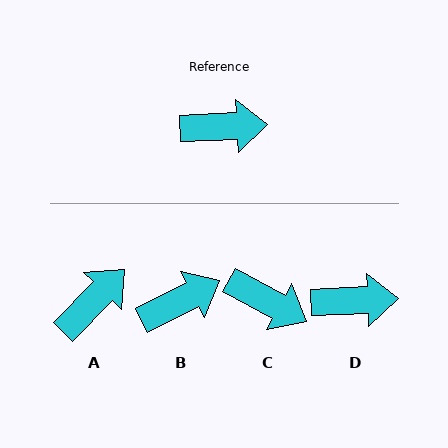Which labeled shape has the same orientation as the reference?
D.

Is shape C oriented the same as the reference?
No, it is off by about 31 degrees.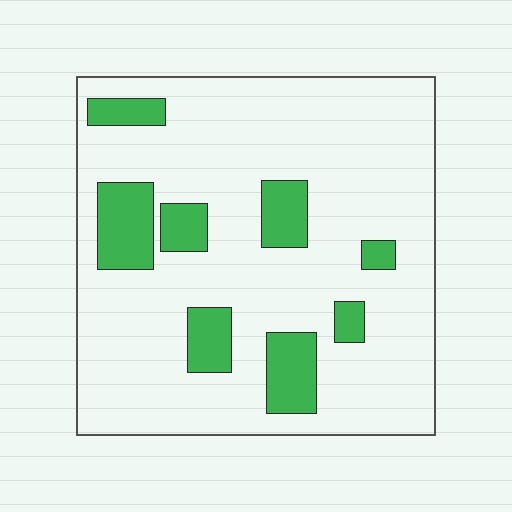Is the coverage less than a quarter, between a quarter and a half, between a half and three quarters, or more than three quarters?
Less than a quarter.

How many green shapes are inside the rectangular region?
8.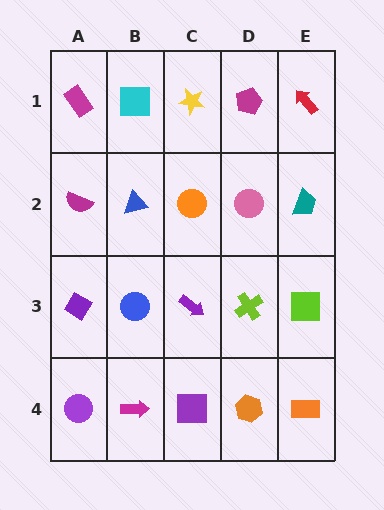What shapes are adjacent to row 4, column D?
A lime cross (row 3, column D), a purple square (row 4, column C), an orange rectangle (row 4, column E).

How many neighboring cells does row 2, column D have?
4.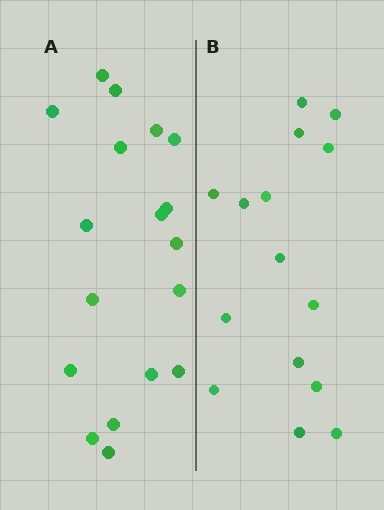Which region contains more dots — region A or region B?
Region A (the left region) has more dots.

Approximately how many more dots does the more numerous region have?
Region A has just a few more — roughly 2 or 3 more dots than region B.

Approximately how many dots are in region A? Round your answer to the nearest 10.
About 20 dots. (The exact count is 18, which rounds to 20.)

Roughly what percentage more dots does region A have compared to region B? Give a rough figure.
About 20% more.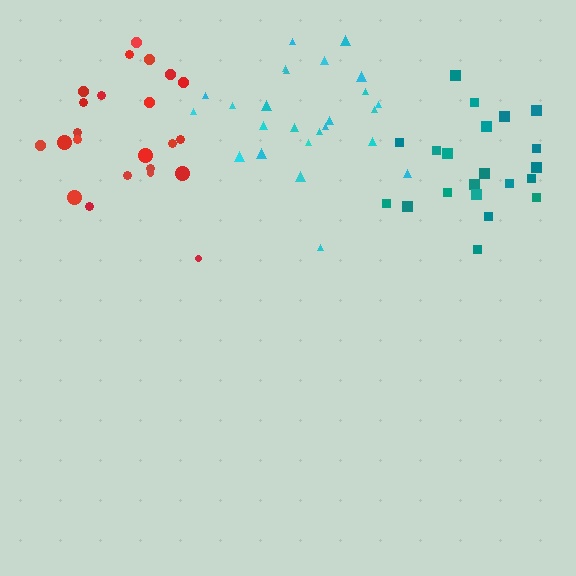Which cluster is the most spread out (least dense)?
Cyan.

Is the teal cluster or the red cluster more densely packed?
Red.